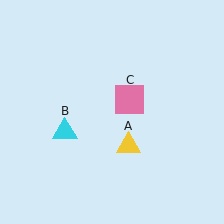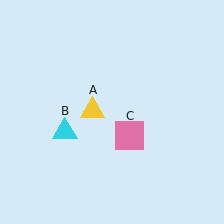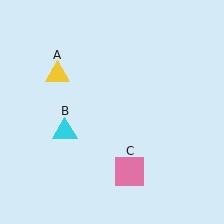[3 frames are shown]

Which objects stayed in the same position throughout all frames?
Cyan triangle (object B) remained stationary.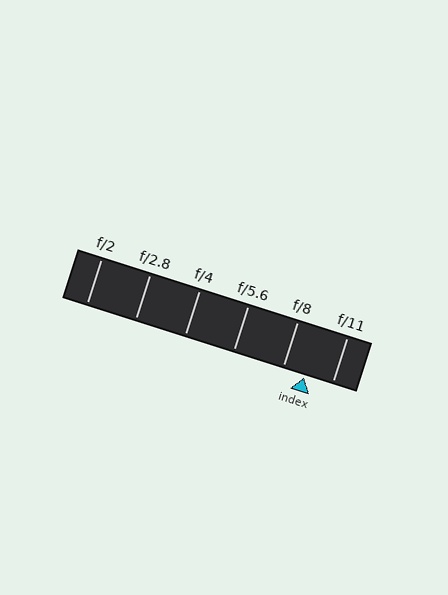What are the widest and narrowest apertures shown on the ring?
The widest aperture shown is f/2 and the narrowest is f/11.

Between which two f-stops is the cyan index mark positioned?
The index mark is between f/8 and f/11.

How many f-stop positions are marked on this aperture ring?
There are 6 f-stop positions marked.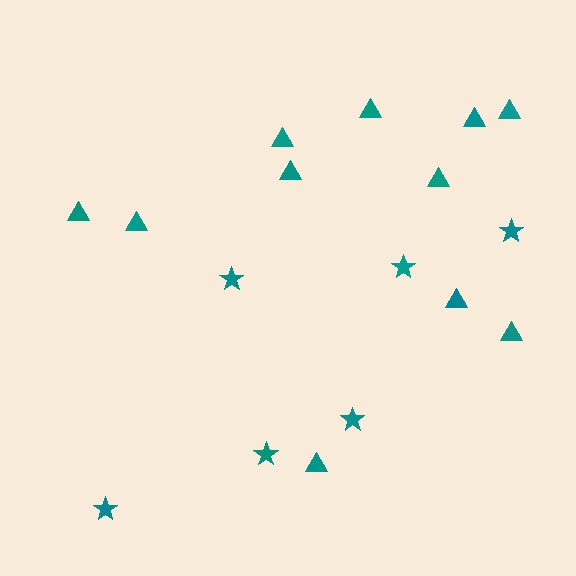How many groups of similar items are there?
There are 2 groups: one group of triangles (11) and one group of stars (6).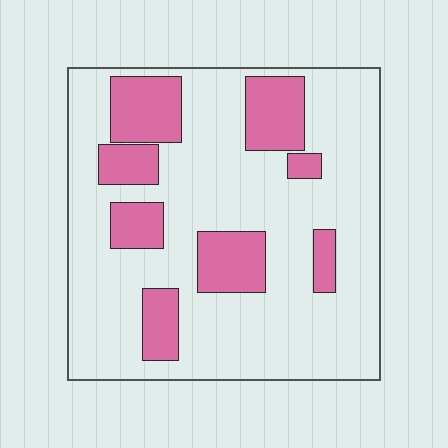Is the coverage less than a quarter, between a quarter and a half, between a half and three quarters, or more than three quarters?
Less than a quarter.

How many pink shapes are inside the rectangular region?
8.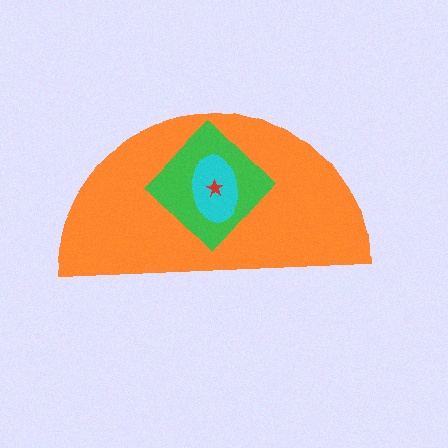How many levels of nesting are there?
4.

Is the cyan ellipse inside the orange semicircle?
Yes.